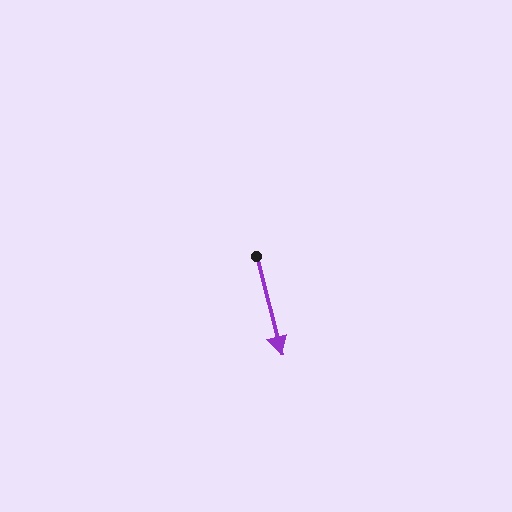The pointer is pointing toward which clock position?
Roughly 6 o'clock.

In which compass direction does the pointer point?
South.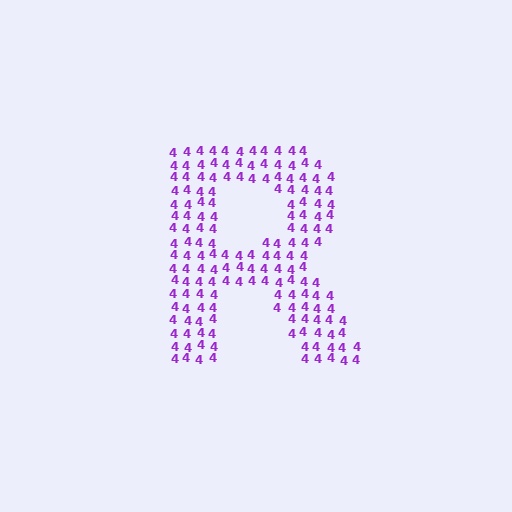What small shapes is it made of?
It is made of small digit 4's.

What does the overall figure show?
The overall figure shows the letter R.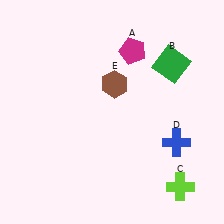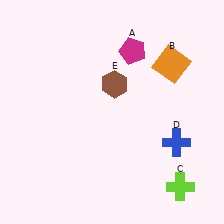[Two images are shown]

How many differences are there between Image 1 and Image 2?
There is 1 difference between the two images.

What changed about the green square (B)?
In Image 1, B is green. In Image 2, it changed to orange.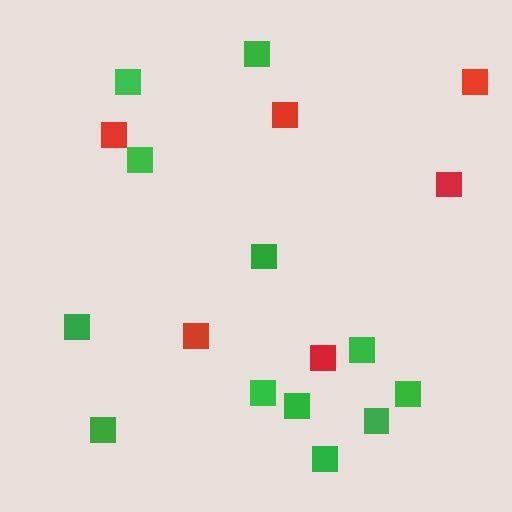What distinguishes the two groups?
There are 2 groups: one group of red squares (6) and one group of green squares (12).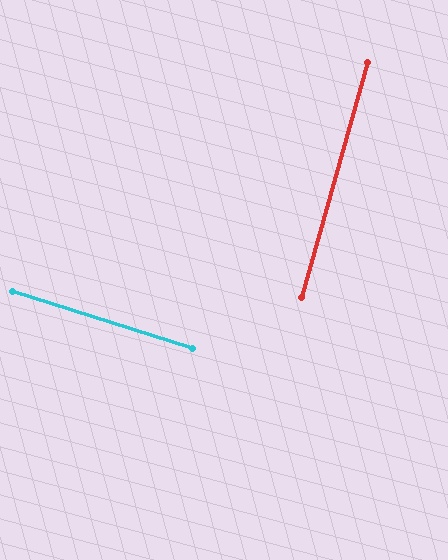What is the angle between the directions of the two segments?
Approximately 88 degrees.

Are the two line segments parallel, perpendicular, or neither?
Perpendicular — they meet at approximately 88°.